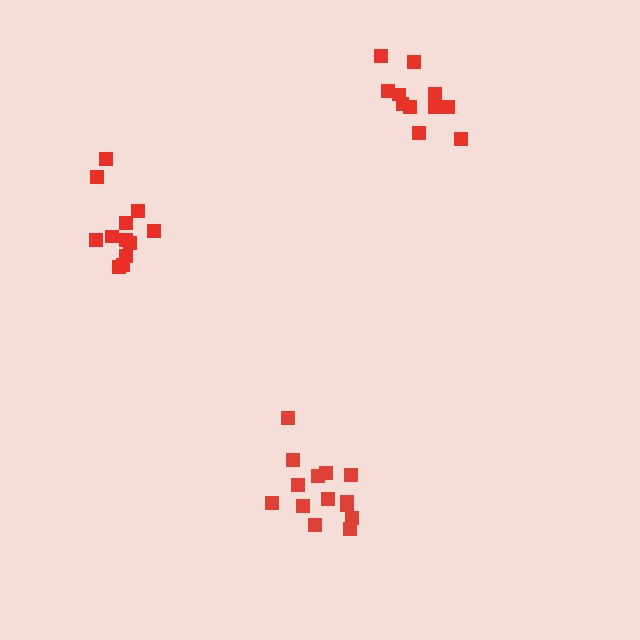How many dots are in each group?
Group 1: 12 dots, Group 2: 14 dots, Group 3: 11 dots (37 total).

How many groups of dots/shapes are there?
There are 3 groups.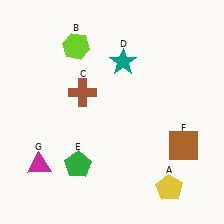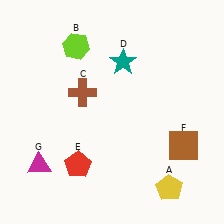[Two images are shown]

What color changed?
The pentagon (E) changed from green in Image 1 to red in Image 2.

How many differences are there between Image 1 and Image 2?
There is 1 difference between the two images.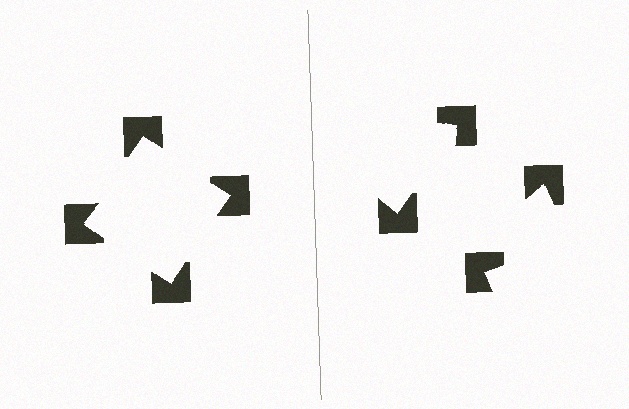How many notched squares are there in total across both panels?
8 — 4 on each side.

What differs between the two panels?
The notched squares are positioned identically on both sides; only the wedge orientations differ. On the left they align to a square; on the right they are misaligned.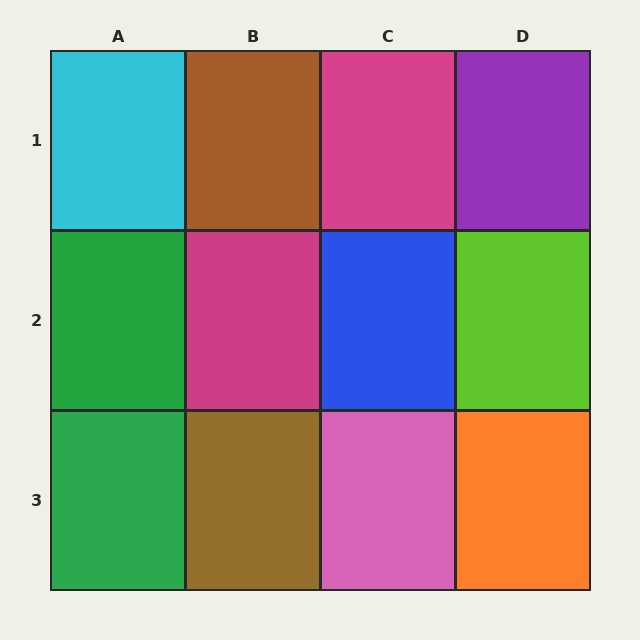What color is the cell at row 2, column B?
Magenta.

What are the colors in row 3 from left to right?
Green, brown, pink, orange.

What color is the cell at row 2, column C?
Blue.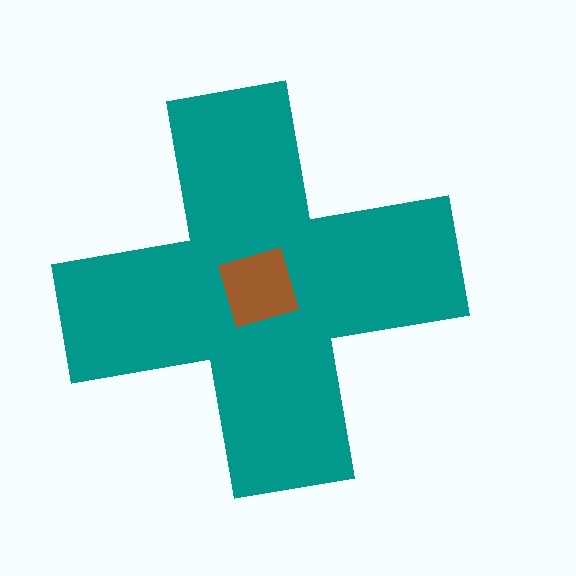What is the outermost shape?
The teal cross.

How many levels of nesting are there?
2.